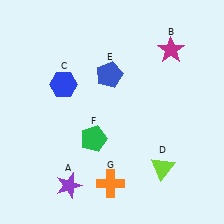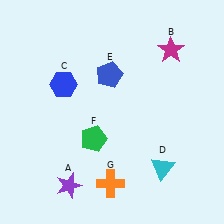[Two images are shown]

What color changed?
The triangle (D) changed from lime in Image 1 to cyan in Image 2.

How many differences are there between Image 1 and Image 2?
There is 1 difference between the two images.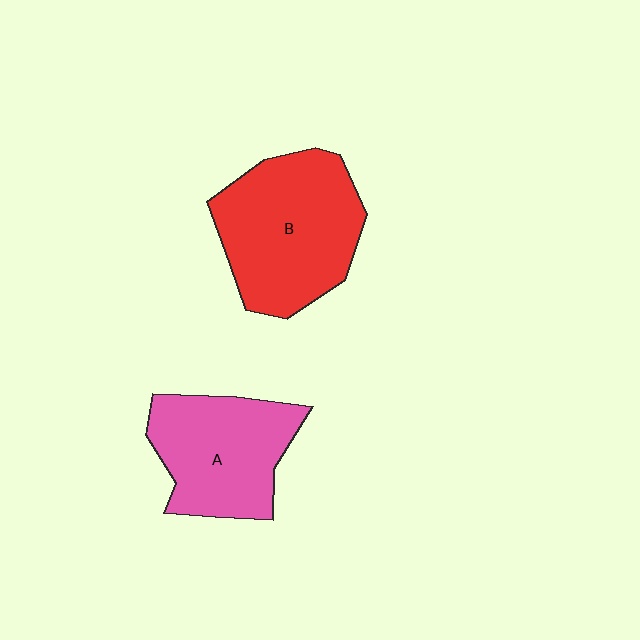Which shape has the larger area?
Shape B (red).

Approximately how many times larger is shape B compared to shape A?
Approximately 1.2 times.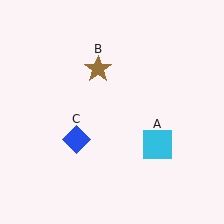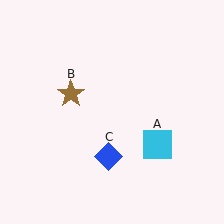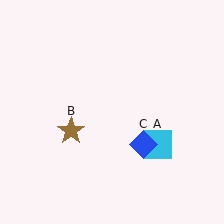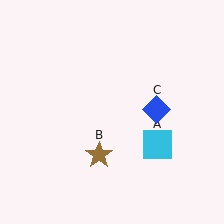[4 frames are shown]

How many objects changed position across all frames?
2 objects changed position: brown star (object B), blue diamond (object C).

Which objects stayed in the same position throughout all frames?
Cyan square (object A) remained stationary.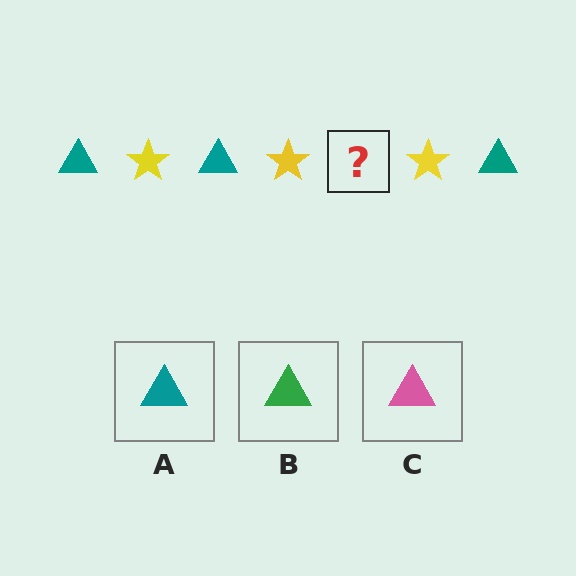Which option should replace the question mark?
Option A.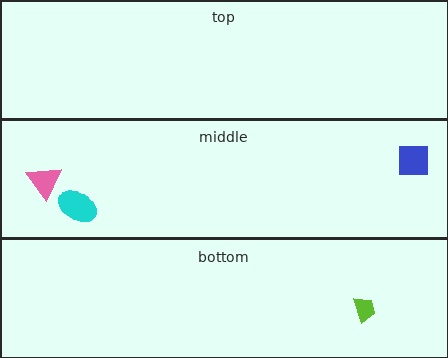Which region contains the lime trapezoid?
The bottom region.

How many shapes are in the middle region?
3.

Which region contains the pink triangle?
The middle region.